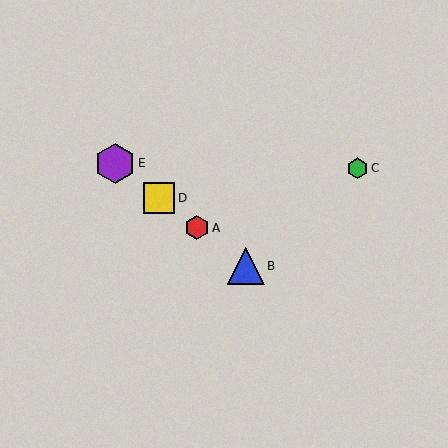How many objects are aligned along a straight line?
4 objects (A, B, D, E) are aligned along a straight line.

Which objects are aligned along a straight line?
Objects A, B, D, E are aligned along a straight line.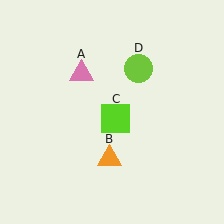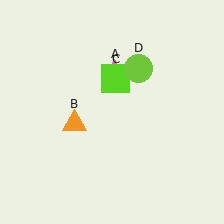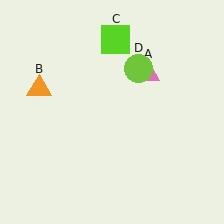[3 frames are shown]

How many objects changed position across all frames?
3 objects changed position: pink triangle (object A), orange triangle (object B), lime square (object C).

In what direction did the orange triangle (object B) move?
The orange triangle (object B) moved up and to the left.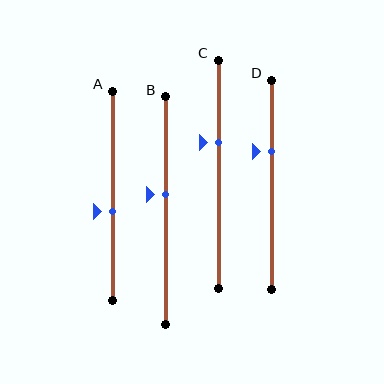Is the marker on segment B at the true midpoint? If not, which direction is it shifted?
No, the marker on segment B is shifted upward by about 7% of the segment length.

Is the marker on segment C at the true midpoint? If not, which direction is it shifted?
No, the marker on segment C is shifted upward by about 14% of the segment length.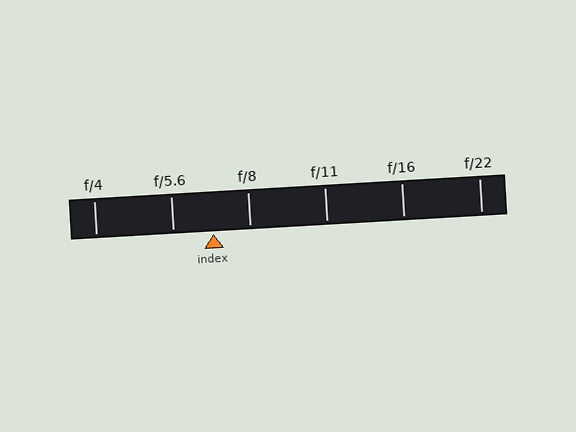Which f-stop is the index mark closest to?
The index mark is closest to f/8.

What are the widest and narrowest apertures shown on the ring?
The widest aperture shown is f/4 and the narrowest is f/22.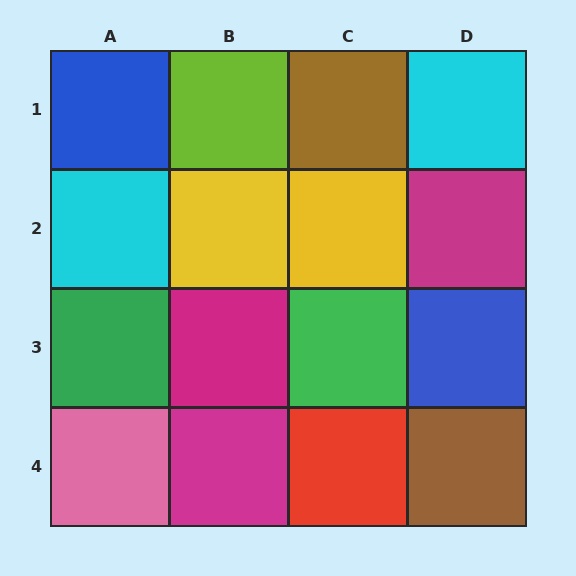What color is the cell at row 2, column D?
Magenta.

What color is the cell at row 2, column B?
Yellow.